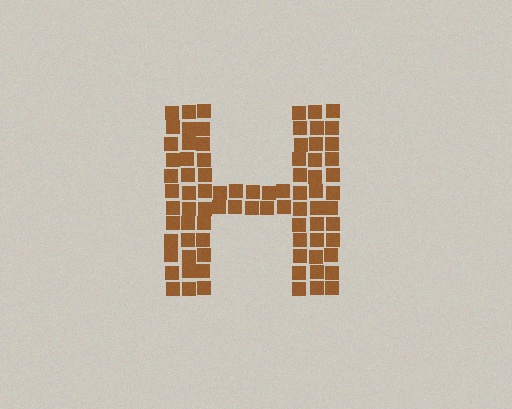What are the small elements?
The small elements are squares.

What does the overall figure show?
The overall figure shows the letter H.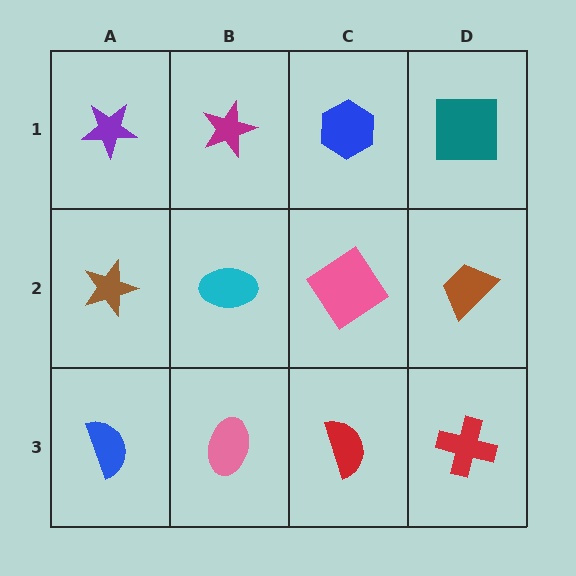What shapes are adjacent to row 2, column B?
A magenta star (row 1, column B), a pink ellipse (row 3, column B), a brown star (row 2, column A), a pink diamond (row 2, column C).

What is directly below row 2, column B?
A pink ellipse.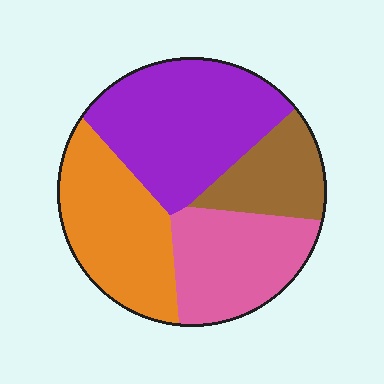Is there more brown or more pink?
Pink.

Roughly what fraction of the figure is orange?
Orange covers roughly 25% of the figure.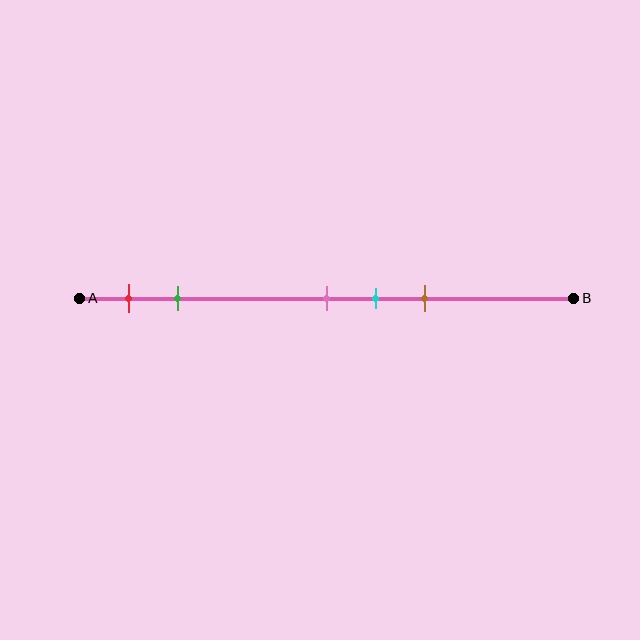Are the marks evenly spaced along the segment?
No, the marks are not evenly spaced.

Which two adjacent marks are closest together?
The pink and cyan marks are the closest adjacent pair.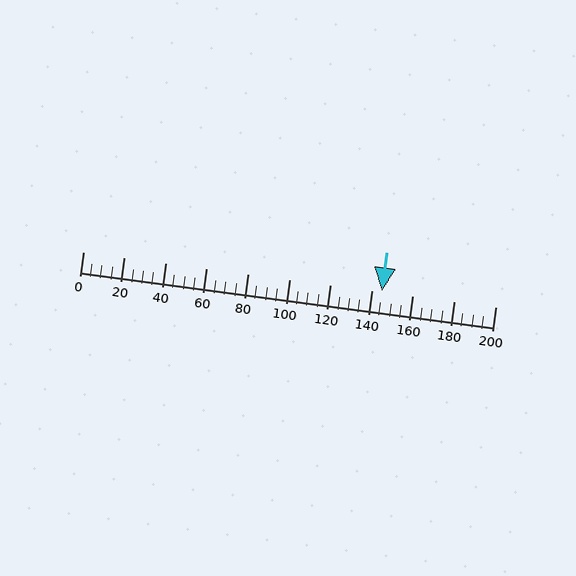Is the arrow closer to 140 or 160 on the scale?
The arrow is closer to 140.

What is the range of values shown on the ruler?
The ruler shows values from 0 to 200.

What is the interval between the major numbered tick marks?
The major tick marks are spaced 20 units apart.